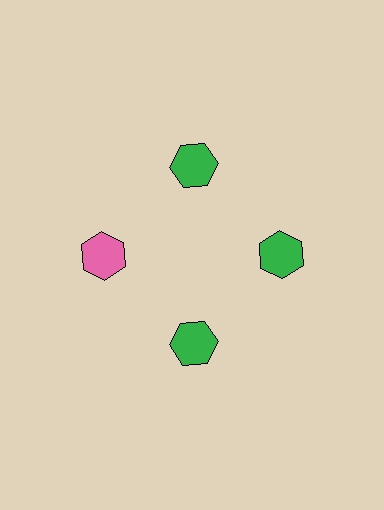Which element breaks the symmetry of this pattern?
The pink hexagon at roughly the 9 o'clock position breaks the symmetry. All other shapes are green hexagons.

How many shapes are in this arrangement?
There are 4 shapes arranged in a ring pattern.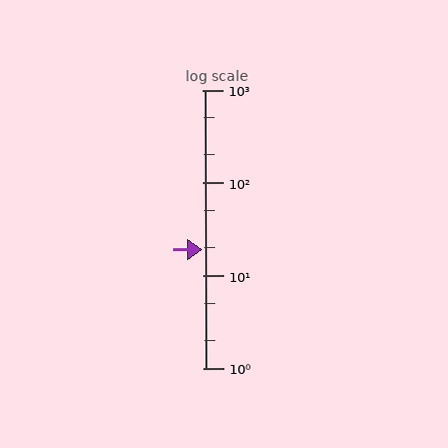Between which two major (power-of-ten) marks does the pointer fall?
The pointer is between 10 and 100.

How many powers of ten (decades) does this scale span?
The scale spans 3 decades, from 1 to 1000.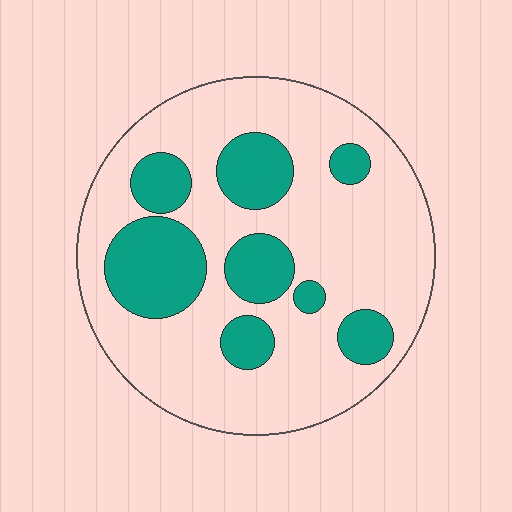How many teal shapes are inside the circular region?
8.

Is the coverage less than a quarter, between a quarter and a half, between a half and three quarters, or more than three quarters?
Between a quarter and a half.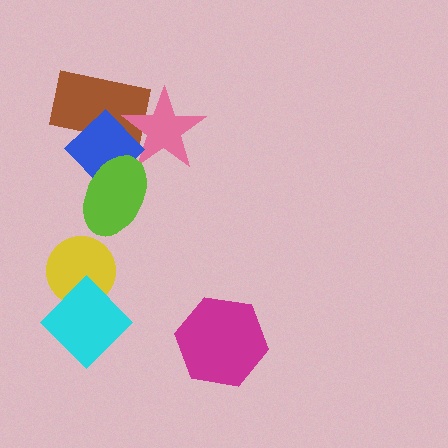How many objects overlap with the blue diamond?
3 objects overlap with the blue diamond.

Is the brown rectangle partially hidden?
Yes, it is partially covered by another shape.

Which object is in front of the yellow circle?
The cyan diamond is in front of the yellow circle.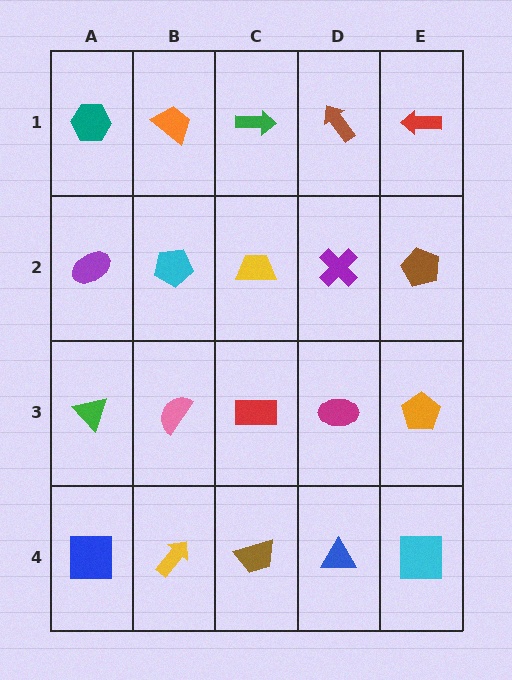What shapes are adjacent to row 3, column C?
A yellow trapezoid (row 2, column C), a brown trapezoid (row 4, column C), a pink semicircle (row 3, column B), a magenta ellipse (row 3, column D).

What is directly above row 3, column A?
A purple ellipse.